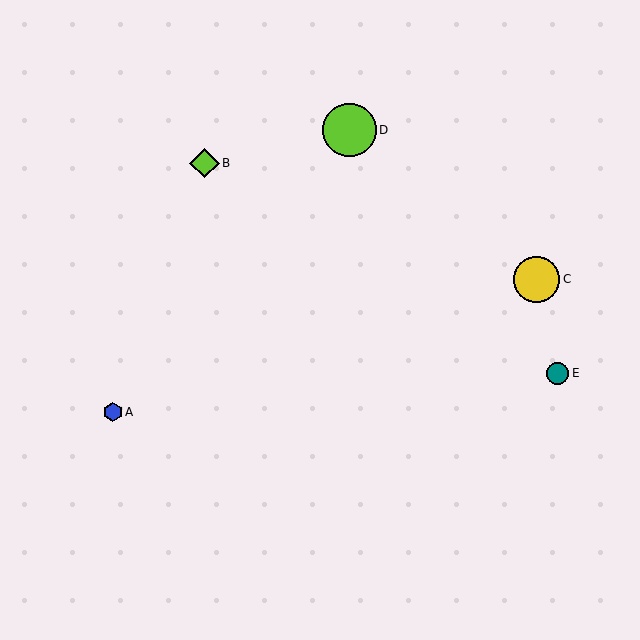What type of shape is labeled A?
Shape A is a blue hexagon.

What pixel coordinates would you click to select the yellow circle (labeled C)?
Click at (536, 279) to select the yellow circle C.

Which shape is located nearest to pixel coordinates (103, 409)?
The blue hexagon (labeled A) at (113, 412) is nearest to that location.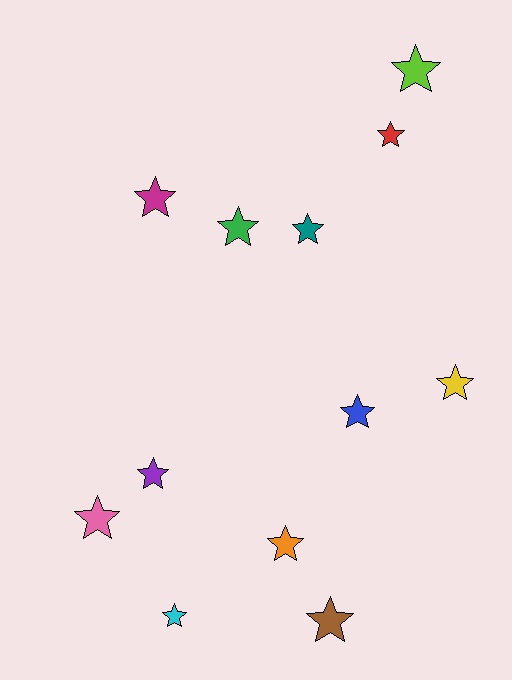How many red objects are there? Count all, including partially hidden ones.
There is 1 red object.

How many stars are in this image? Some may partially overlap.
There are 12 stars.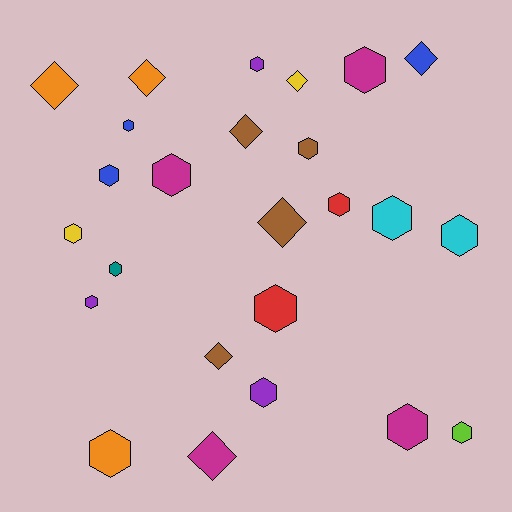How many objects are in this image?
There are 25 objects.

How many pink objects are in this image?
There are no pink objects.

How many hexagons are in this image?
There are 17 hexagons.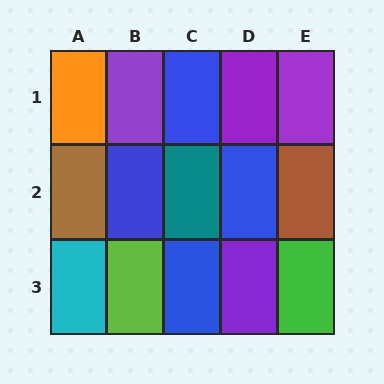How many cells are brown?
2 cells are brown.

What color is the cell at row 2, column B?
Blue.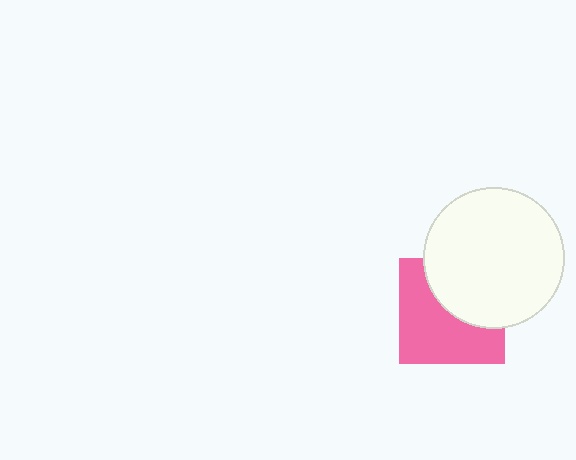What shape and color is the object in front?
The object in front is a white circle.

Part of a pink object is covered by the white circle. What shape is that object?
It is a square.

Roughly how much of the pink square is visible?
About half of it is visible (roughly 57%).